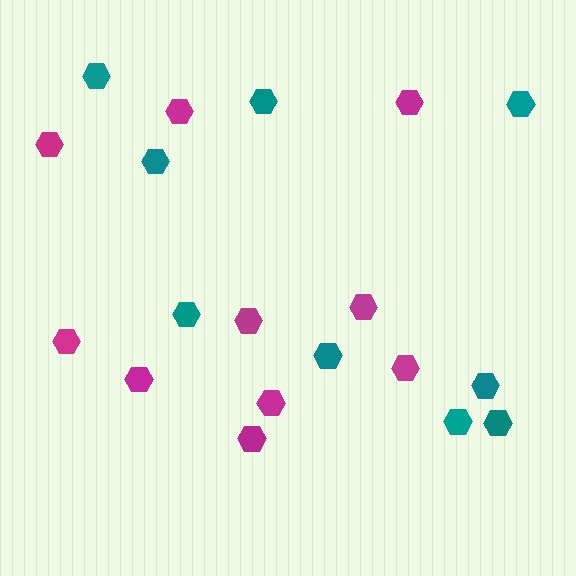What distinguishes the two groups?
There are 2 groups: one group of teal hexagons (9) and one group of magenta hexagons (10).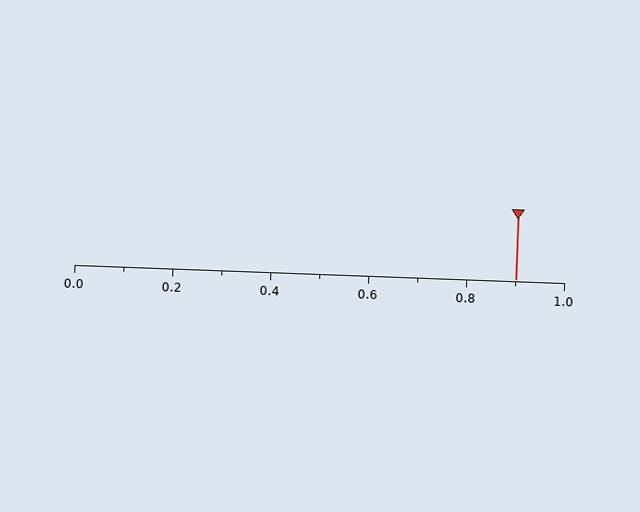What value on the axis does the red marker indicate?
The marker indicates approximately 0.9.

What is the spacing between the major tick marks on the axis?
The major ticks are spaced 0.2 apart.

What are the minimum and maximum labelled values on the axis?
The axis runs from 0.0 to 1.0.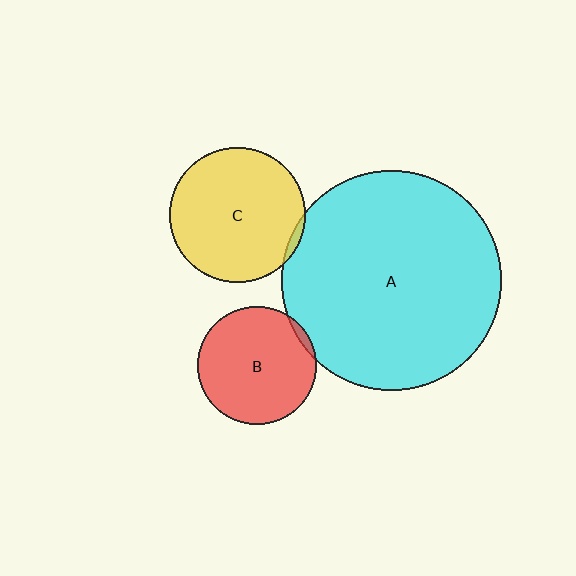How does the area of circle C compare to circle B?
Approximately 1.3 times.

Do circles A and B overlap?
Yes.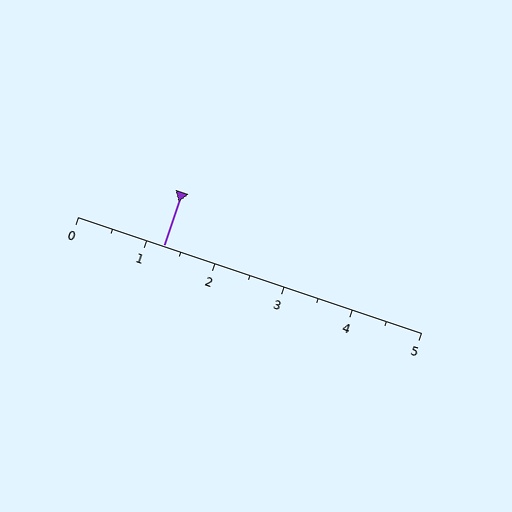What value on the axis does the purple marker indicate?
The marker indicates approximately 1.2.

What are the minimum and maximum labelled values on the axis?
The axis runs from 0 to 5.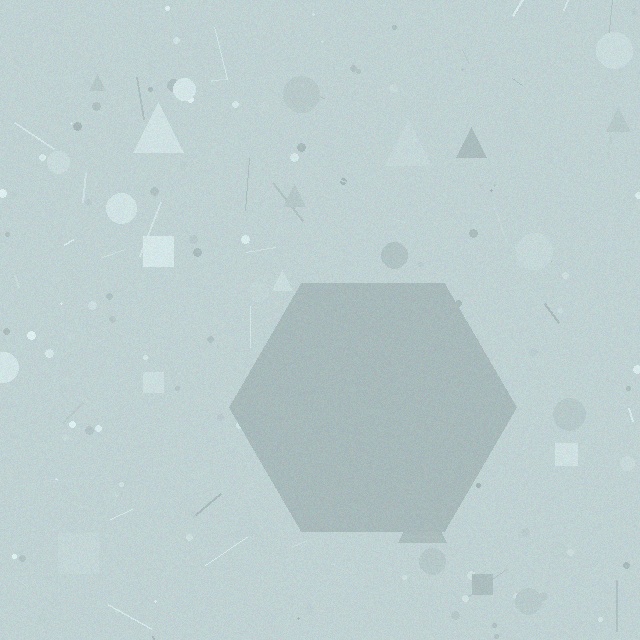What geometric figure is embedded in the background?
A hexagon is embedded in the background.